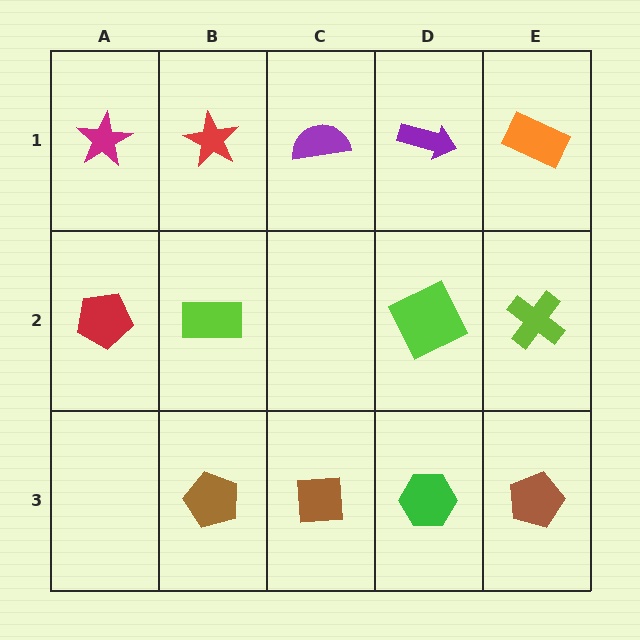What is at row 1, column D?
A purple arrow.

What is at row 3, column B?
A brown pentagon.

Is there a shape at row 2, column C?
No, that cell is empty.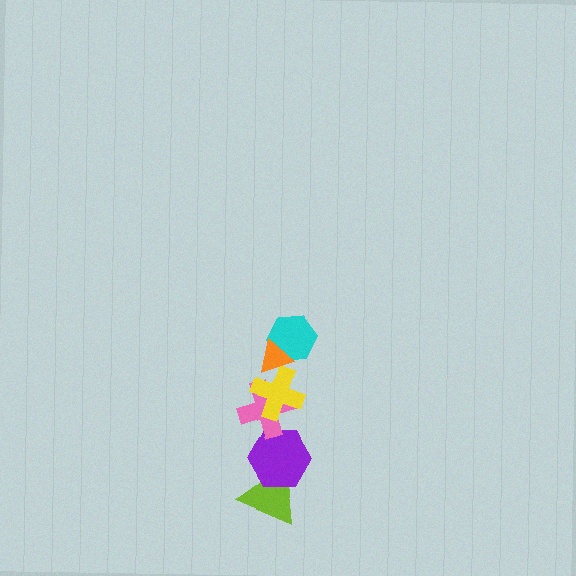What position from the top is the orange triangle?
The orange triangle is 1st from the top.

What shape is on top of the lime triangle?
The purple hexagon is on top of the lime triangle.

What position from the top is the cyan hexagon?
The cyan hexagon is 2nd from the top.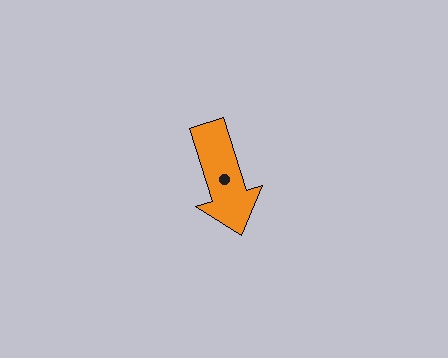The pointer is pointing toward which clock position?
Roughly 5 o'clock.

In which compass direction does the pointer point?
South.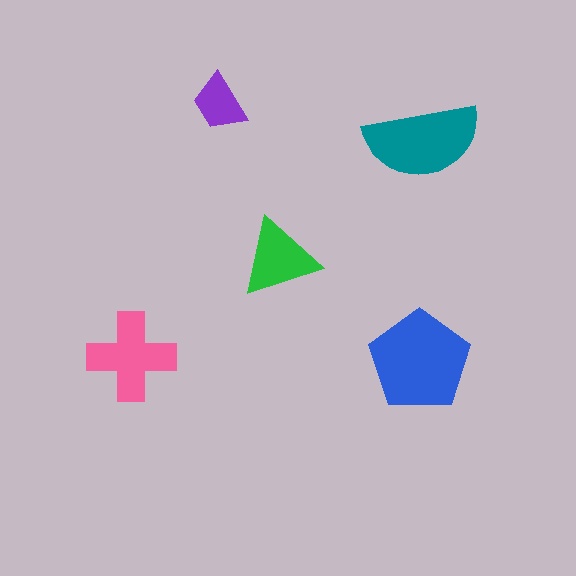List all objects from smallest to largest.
The purple trapezoid, the green triangle, the pink cross, the teal semicircle, the blue pentagon.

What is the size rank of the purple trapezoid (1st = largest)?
5th.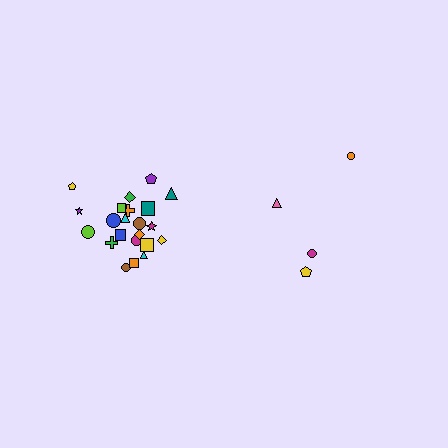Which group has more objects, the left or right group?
The left group.